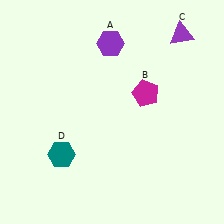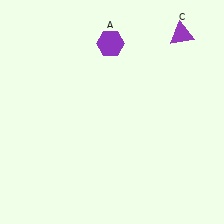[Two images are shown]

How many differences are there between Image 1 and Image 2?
There are 2 differences between the two images.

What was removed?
The magenta pentagon (B), the teal hexagon (D) were removed in Image 2.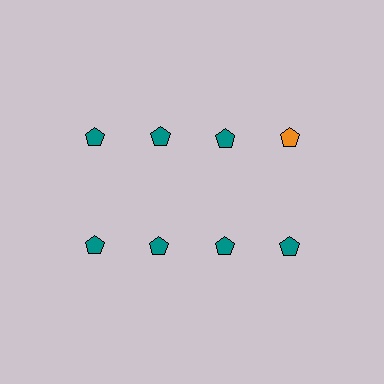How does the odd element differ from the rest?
It has a different color: orange instead of teal.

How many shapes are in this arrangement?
There are 8 shapes arranged in a grid pattern.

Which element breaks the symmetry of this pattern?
The orange pentagon in the top row, second from right column breaks the symmetry. All other shapes are teal pentagons.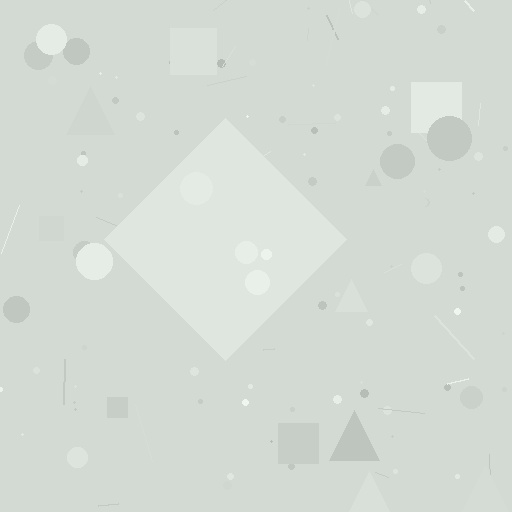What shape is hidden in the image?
A diamond is hidden in the image.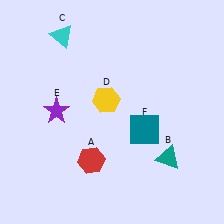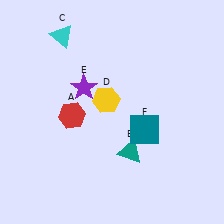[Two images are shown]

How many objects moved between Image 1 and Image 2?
3 objects moved between the two images.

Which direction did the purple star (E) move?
The purple star (E) moved right.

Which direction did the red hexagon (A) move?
The red hexagon (A) moved up.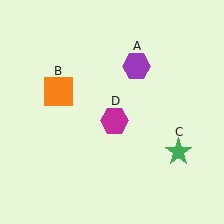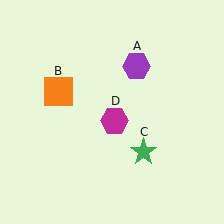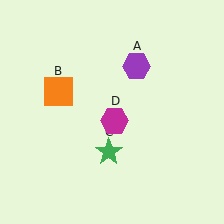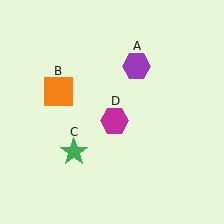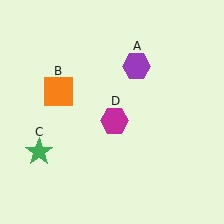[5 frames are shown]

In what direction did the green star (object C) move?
The green star (object C) moved left.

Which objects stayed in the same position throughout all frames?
Purple hexagon (object A) and orange square (object B) and magenta hexagon (object D) remained stationary.